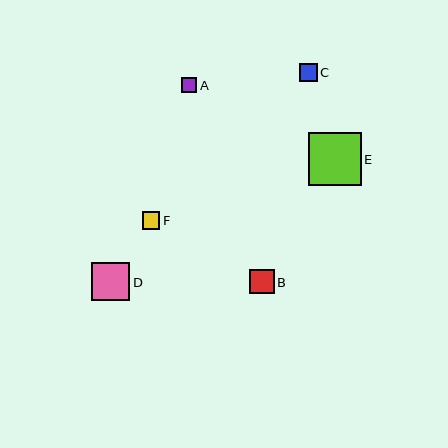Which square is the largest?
Square E is the largest with a size of approximately 53 pixels.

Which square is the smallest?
Square A is the smallest with a size of approximately 16 pixels.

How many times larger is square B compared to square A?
Square B is approximately 1.5 times the size of square A.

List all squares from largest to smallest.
From largest to smallest: E, D, B, F, C, A.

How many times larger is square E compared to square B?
Square E is approximately 2.2 times the size of square B.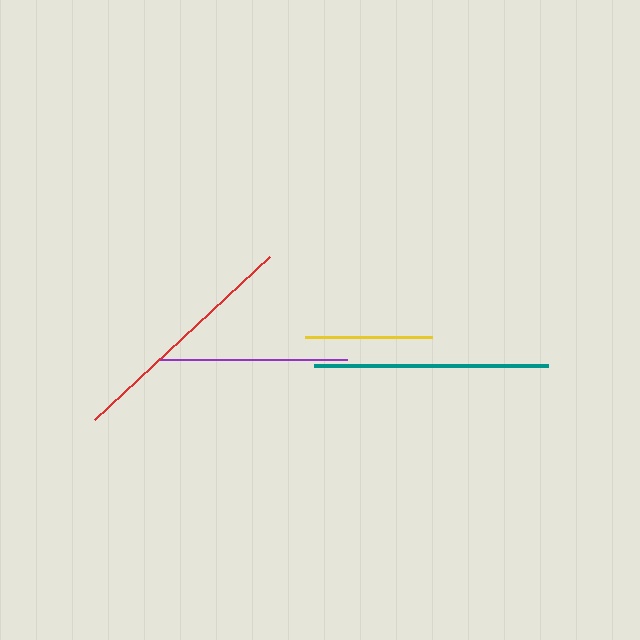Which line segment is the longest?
The red line is the longest at approximately 239 pixels.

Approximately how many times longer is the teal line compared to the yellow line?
The teal line is approximately 1.8 times the length of the yellow line.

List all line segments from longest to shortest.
From longest to shortest: red, teal, purple, yellow.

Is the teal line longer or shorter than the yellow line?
The teal line is longer than the yellow line.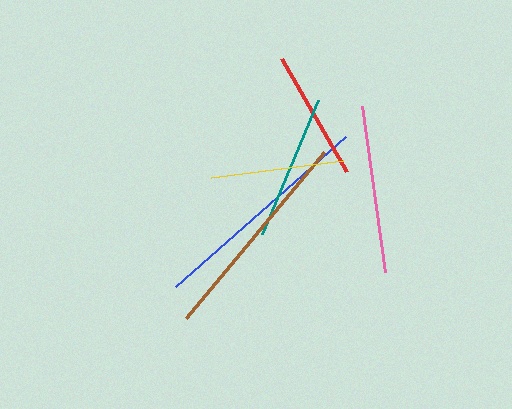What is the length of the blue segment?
The blue segment is approximately 227 pixels long.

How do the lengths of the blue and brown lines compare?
The blue and brown lines are approximately the same length.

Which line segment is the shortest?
The red line is the shortest at approximately 130 pixels.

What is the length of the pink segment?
The pink segment is approximately 167 pixels long.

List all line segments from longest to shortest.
From longest to shortest: blue, brown, pink, teal, yellow, red.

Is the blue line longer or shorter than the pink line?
The blue line is longer than the pink line.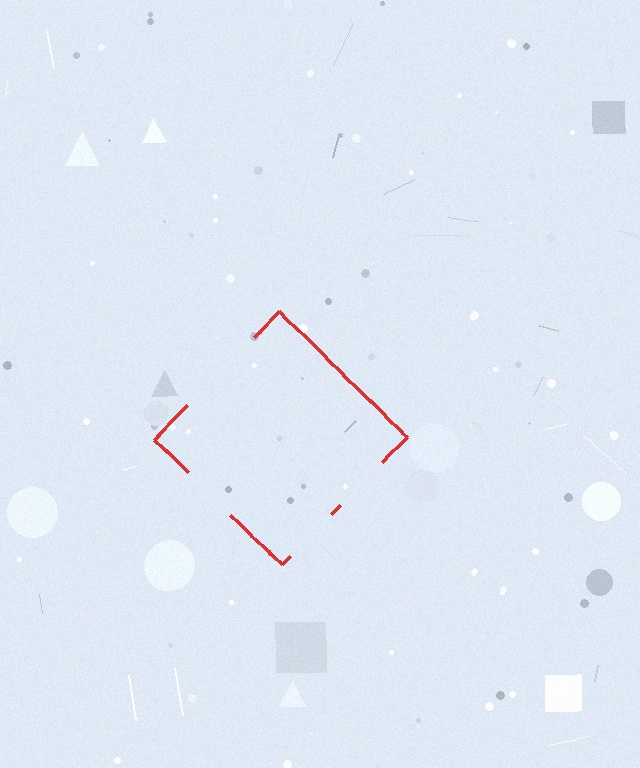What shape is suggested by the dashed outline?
The dashed outline suggests a diamond.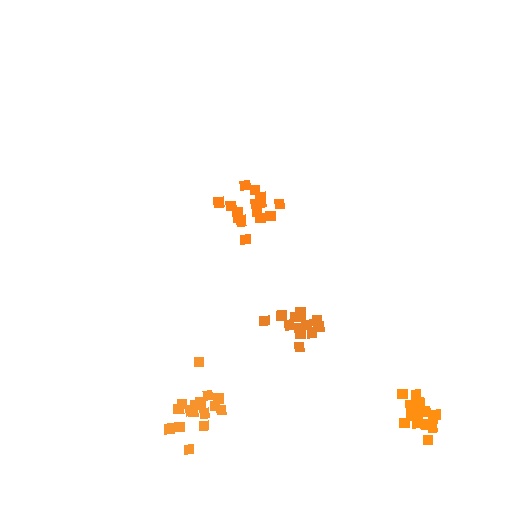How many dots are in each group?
Group 1: 16 dots, Group 2: 16 dots, Group 3: 17 dots, Group 4: 15 dots (64 total).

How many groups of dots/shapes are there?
There are 4 groups.